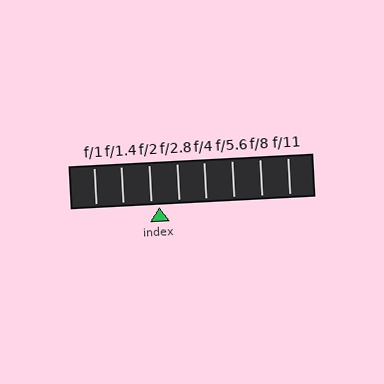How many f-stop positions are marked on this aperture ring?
There are 8 f-stop positions marked.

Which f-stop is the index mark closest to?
The index mark is closest to f/2.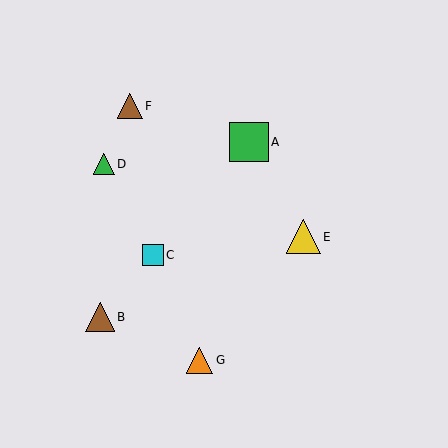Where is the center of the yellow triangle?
The center of the yellow triangle is at (303, 237).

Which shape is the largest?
The green square (labeled A) is the largest.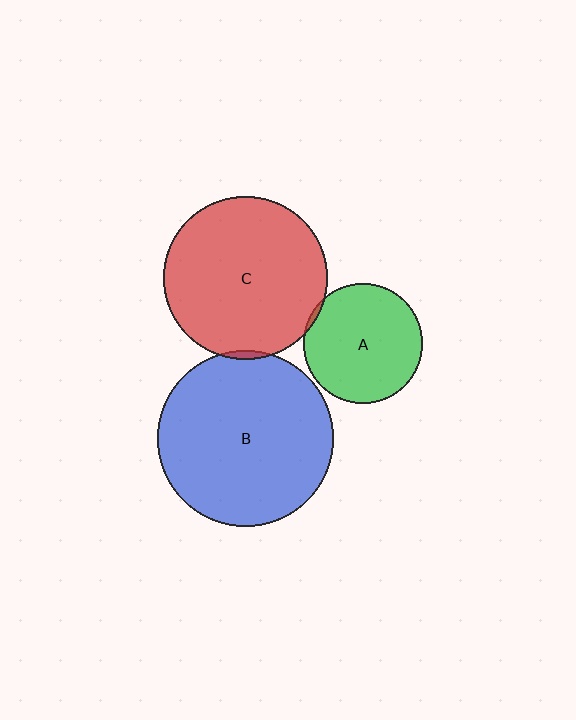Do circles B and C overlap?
Yes.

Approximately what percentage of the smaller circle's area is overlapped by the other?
Approximately 5%.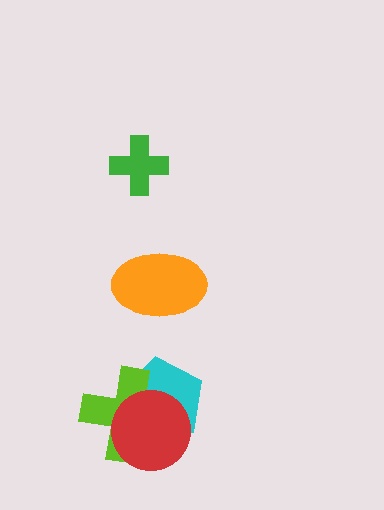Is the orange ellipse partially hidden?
No, no other shape covers it.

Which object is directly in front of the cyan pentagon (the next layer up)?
The lime cross is directly in front of the cyan pentagon.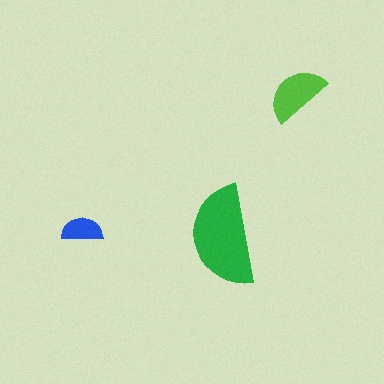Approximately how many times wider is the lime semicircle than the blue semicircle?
About 1.5 times wider.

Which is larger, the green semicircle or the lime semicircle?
The green one.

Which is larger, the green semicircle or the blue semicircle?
The green one.